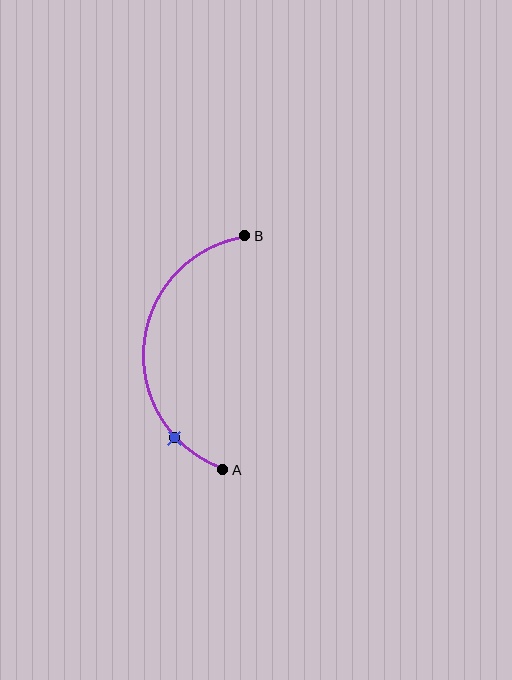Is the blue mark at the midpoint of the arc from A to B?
No. The blue mark lies on the arc but is closer to endpoint A. The arc midpoint would be at the point on the curve equidistant along the arc from both A and B.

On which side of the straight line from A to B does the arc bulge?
The arc bulges to the left of the straight line connecting A and B.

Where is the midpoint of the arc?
The arc midpoint is the point on the curve farthest from the straight line joining A and B. It sits to the left of that line.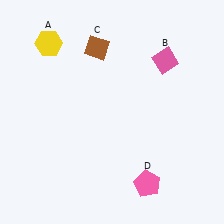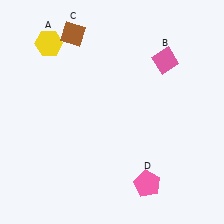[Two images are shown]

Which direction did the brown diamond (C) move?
The brown diamond (C) moved left.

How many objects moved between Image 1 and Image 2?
1 object moved between the two images.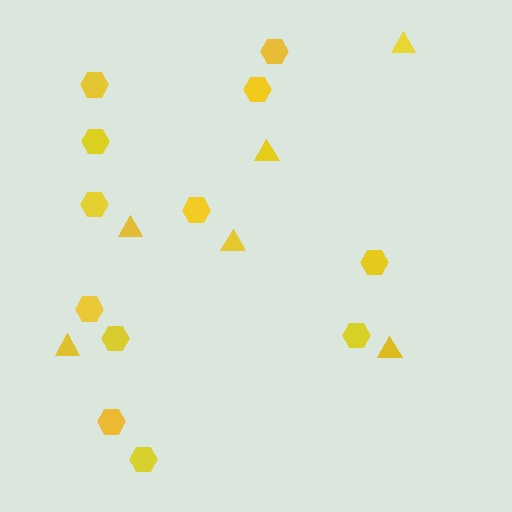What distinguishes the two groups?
There are 2 groups: one group of hexagons (12) and one group of triangles (6).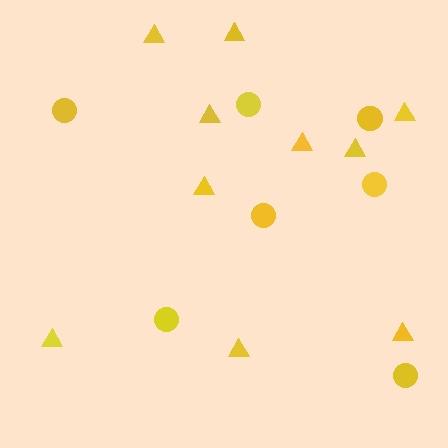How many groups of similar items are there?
There are 2 groups: one group of triangles (10) and one group of circles (7).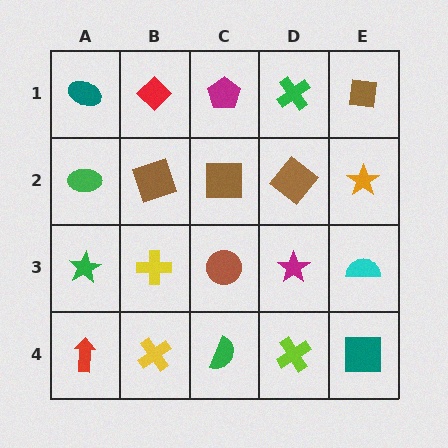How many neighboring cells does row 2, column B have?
4.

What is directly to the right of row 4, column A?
A yellow cross.